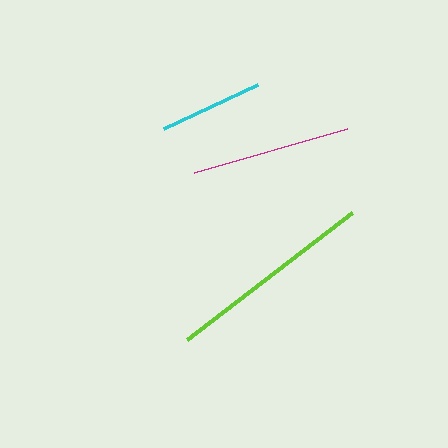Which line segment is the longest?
The lime line is the longest at approximately 208 pixels.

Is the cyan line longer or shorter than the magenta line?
The magenta line is longer than the cyan line.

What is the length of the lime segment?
The lime segment is approximately 208 pixels long.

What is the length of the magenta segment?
The magenta segment is approximately 158 pixels long.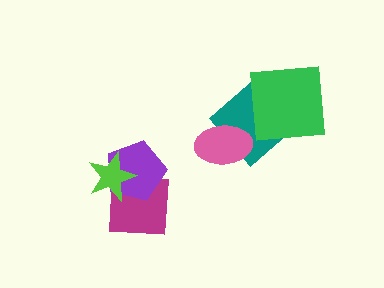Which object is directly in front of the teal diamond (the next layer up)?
The pink ellipse is directly in front of the teal diamond.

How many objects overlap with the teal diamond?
2 objects overlap with the teal diamond.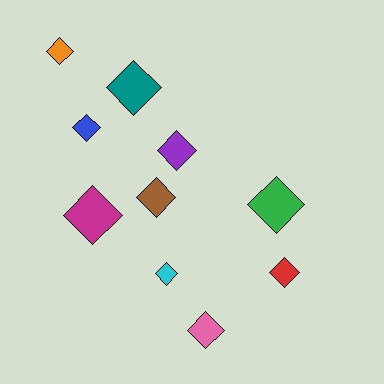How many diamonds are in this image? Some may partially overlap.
There are 10 diamonds.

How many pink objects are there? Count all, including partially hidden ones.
There is 1 pink object.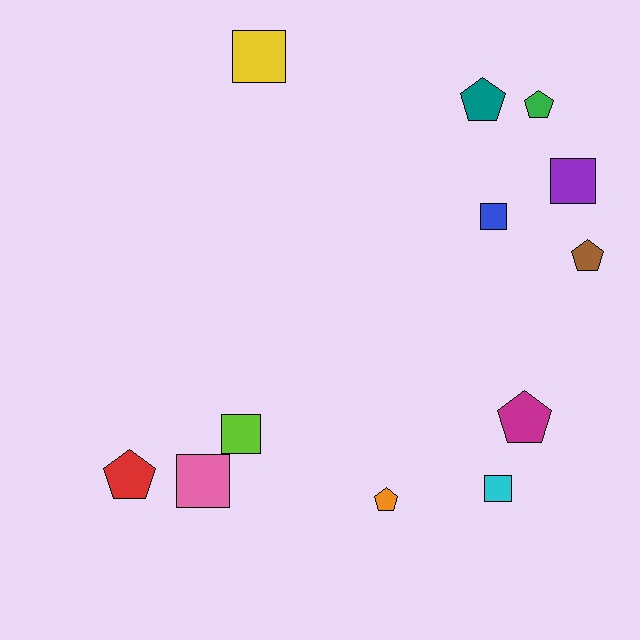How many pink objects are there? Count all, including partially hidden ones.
There is 1 pink object.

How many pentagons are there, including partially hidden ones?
There are 6 pentagons.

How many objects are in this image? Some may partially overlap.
There are 12 objects.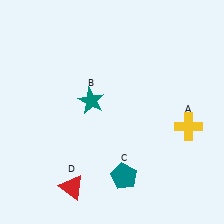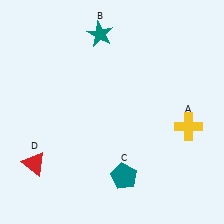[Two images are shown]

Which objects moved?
The objects that moved are: the teal star (B), the red triangle (D).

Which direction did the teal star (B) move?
The teal star (B) moved up.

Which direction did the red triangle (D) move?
The red triangle (D) moved left.